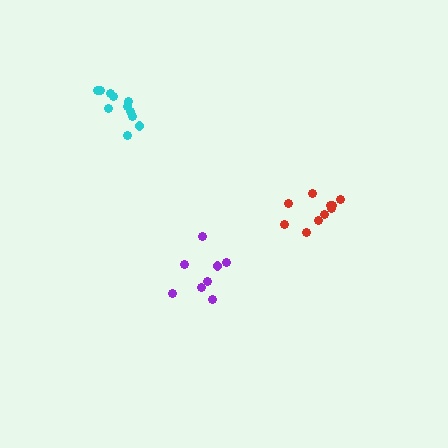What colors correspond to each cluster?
The clusters are colored: red, cyan, purple.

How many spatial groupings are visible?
There are 3 spatial groupings.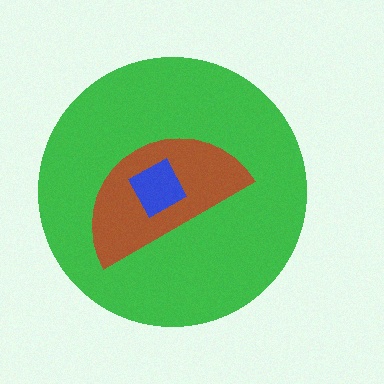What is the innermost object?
The blue square.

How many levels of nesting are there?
3.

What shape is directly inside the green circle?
The brown semicircle.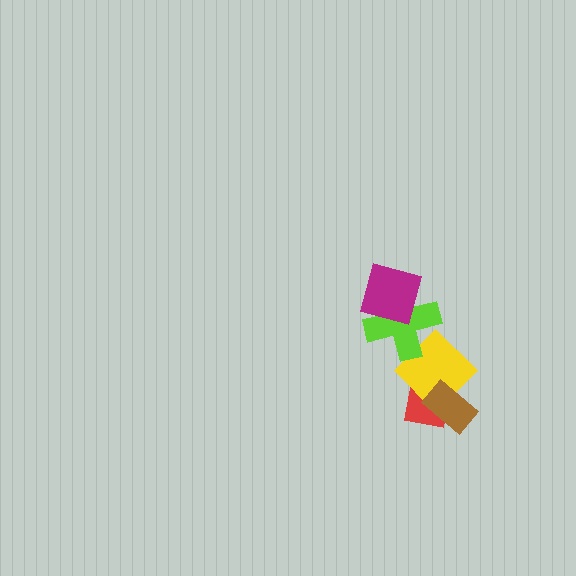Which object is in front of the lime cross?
The magenta diamond is in front of the lime cross.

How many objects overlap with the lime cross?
2 objects overlap with the lime cross.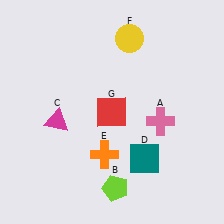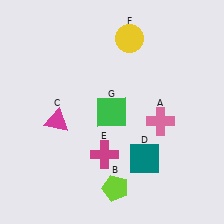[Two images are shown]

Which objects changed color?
E changed from orange to magenta. G changed from red to green.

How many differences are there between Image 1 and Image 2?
There are 2 differences between the two images.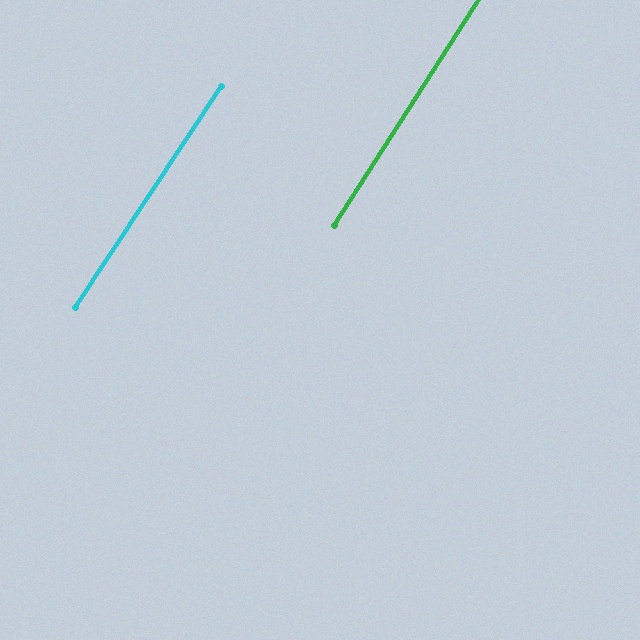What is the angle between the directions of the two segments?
Approximately 1 degree.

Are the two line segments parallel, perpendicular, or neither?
Parallel — their directions differ by only 0.7°.